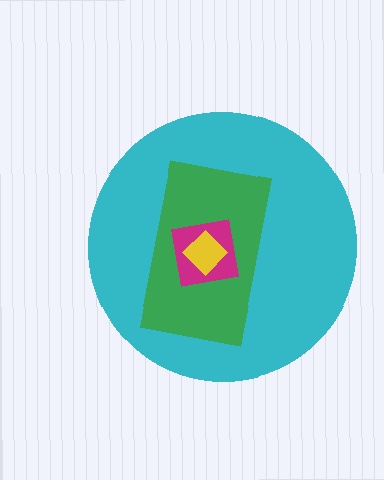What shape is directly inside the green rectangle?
The magenta square.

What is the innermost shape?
The yellow diamond.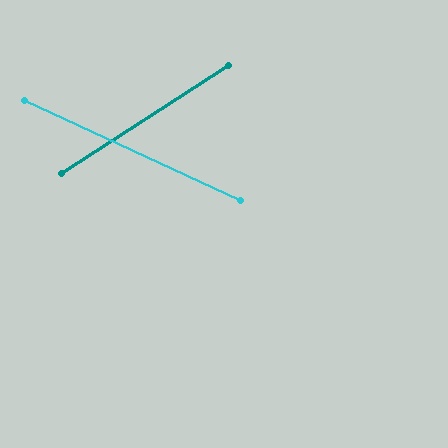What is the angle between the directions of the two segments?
Approximately 58 degrees.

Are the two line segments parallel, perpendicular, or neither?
Neither parallel nor perpendicular — they differ by about 58°.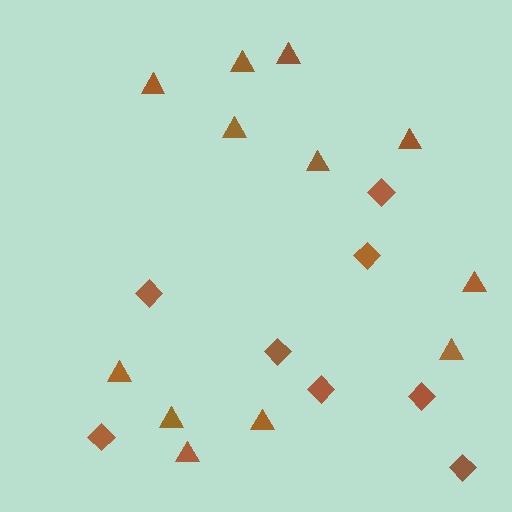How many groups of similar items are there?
There are 2 groups: one group of triangles (12) and one group of diamonds (8).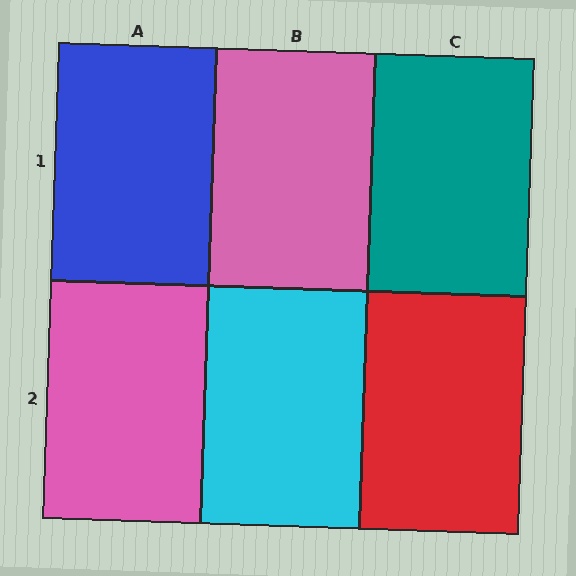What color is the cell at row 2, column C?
Red.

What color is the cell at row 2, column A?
Pink.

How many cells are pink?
2 cells are pink.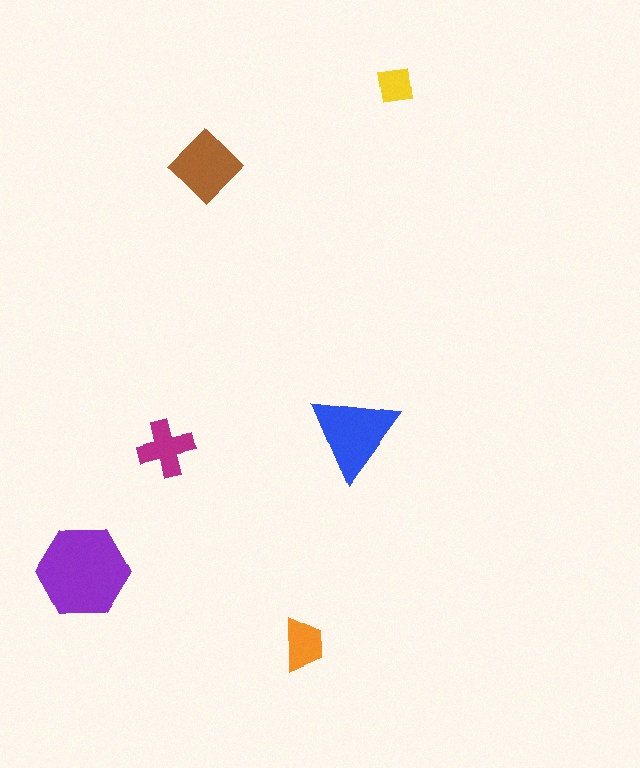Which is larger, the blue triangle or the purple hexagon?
The purple hexagon.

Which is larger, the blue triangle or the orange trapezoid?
The blue triangle.